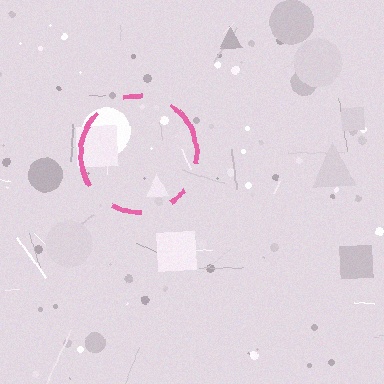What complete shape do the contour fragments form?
The contour fragments form a circle.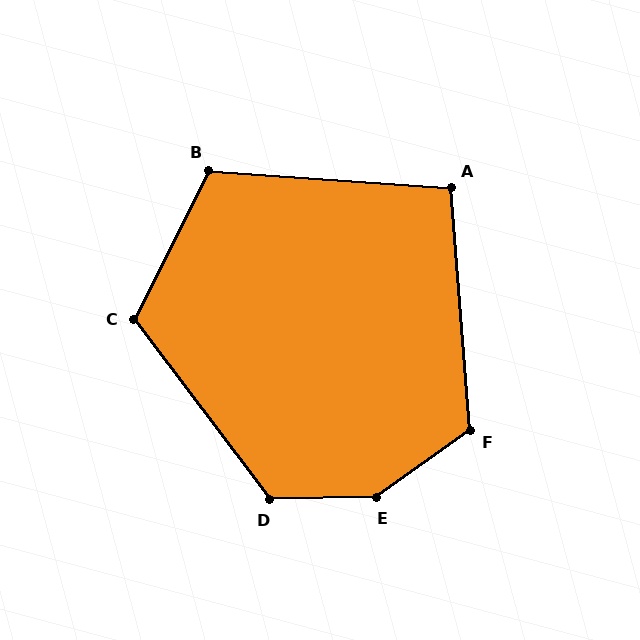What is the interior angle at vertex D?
Approximately 126 degrees (obtuse).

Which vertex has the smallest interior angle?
A, at approximately 99 degrees.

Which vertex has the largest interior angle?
E, at approximately 145 degrees.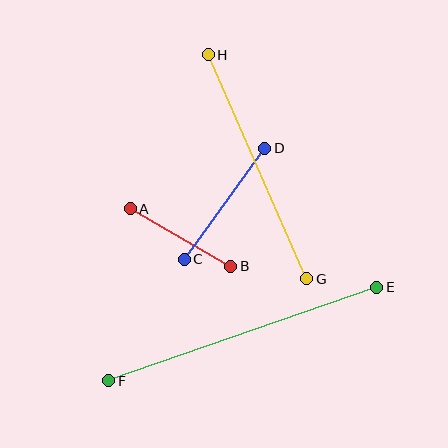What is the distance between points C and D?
The distance is approximately 137 pixels.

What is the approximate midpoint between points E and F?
The midpoint is at approximately (243, 334) pixels.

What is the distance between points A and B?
The distance is approximately 116 pixels.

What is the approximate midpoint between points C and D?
The midpoint is at approximately (225, 204) pixels.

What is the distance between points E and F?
The distance is approximately 284 pixels.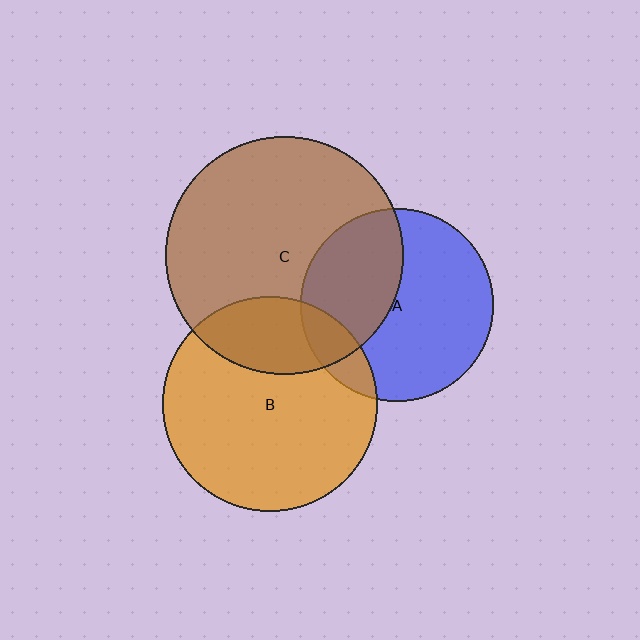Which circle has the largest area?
Circle C (brown).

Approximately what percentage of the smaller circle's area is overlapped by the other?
Approximately 40%.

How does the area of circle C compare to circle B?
Approximately 1.2 times.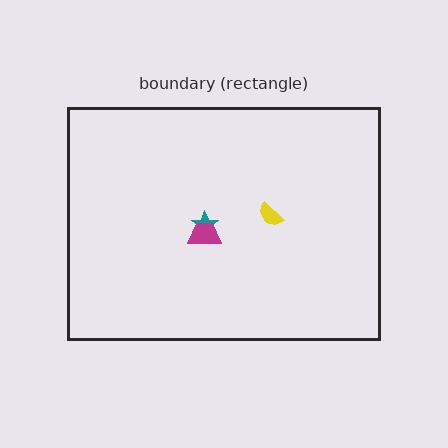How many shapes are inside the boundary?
3 inside, 0 outside.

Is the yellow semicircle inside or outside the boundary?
Inside.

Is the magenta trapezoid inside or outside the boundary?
Inside.